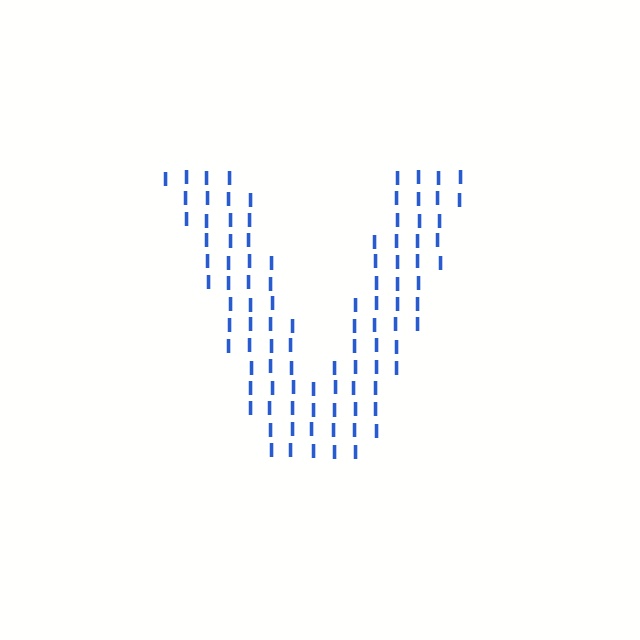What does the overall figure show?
The overall figure shows the letter V.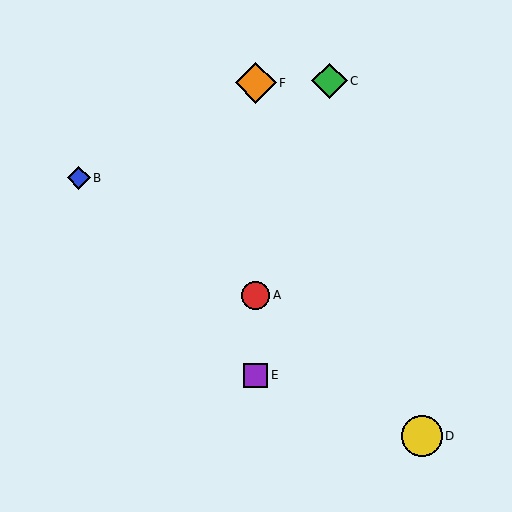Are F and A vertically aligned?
Yes, both are at x≈256.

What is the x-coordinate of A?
Object A is at x≈256.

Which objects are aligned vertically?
Objects A, E, F are aligned vertically.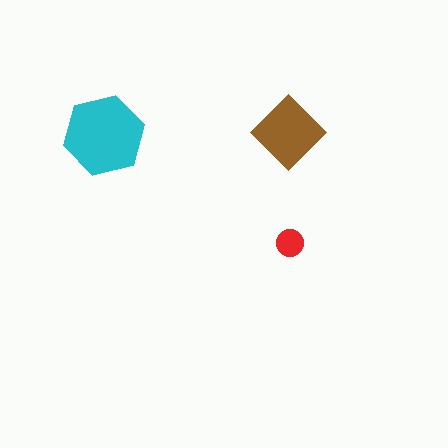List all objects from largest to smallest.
The cyan hexagon, the brown diamond, the red circle.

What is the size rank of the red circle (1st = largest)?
3rd.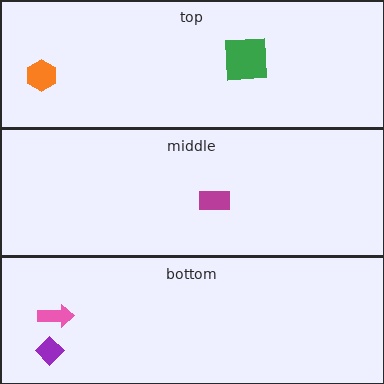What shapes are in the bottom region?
The purple diamond, the pink arrow.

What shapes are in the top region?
The green square, the orange hexagon.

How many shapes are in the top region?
2.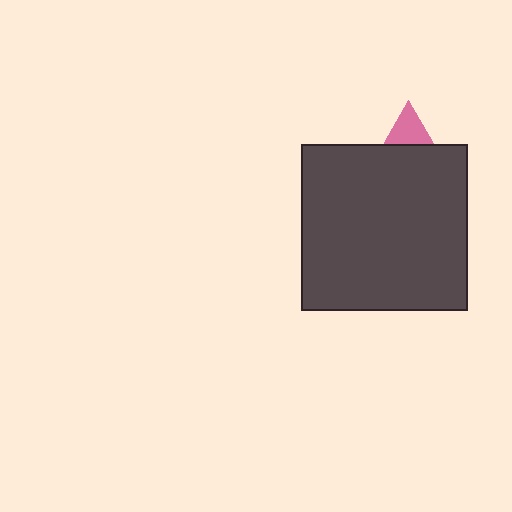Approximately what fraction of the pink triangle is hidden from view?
Roughly 70% of the pink triangle is hidden behind the dark gray square.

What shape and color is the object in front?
The object in front is a dark gray square.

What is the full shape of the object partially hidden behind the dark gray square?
The partially hidden object is a pink triangle.